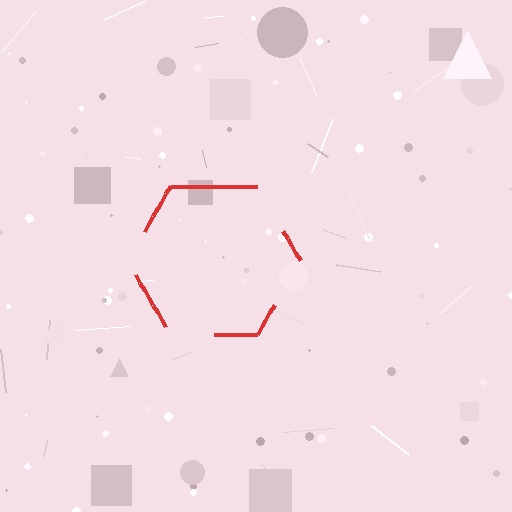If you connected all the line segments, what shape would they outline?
They would outline a hexagon.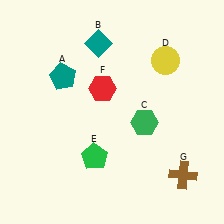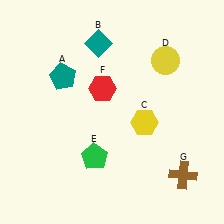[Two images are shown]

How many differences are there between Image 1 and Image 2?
There is 1 difference between the two images.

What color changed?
The hexagon (C) changed from green in Image 1 to yellow in Image 2.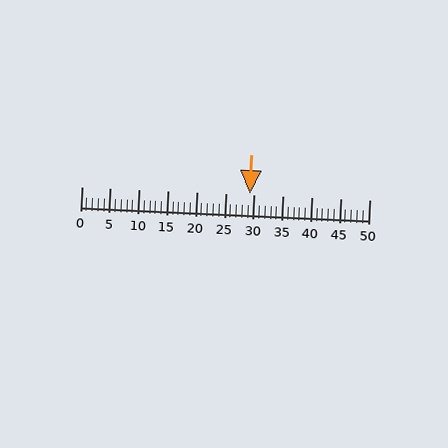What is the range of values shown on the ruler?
The ruler shows values from 0 to 50.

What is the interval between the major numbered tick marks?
The major tick marks are spaced 5 units apart.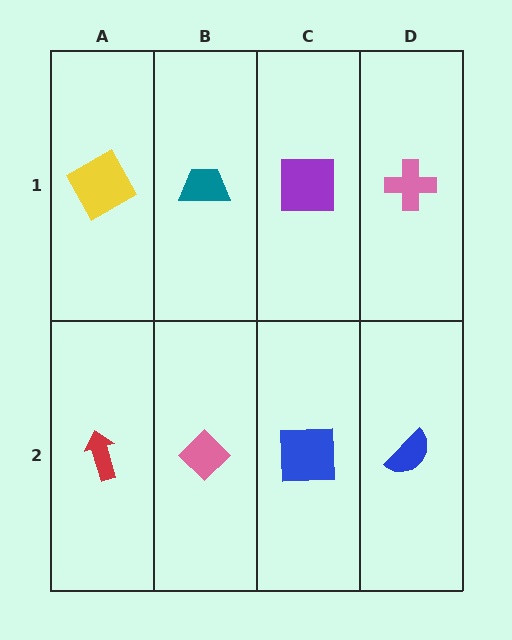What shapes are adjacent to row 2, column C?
A purple square (row 1, column C), a pink diamond (row 2, column B), a blue semicircle (row 2, column D).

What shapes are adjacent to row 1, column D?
A blue semicircle (row 2, column D), a purple square (row 1, column C).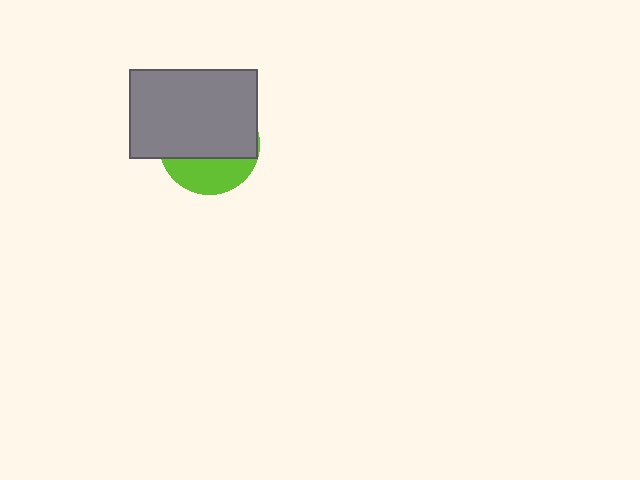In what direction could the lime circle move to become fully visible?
The lime circle could move down. That would shift it out from behind the gray rectangle entirely.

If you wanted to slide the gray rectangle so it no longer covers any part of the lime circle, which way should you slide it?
Slide it up — that is the most direct way to separate the two shapes.